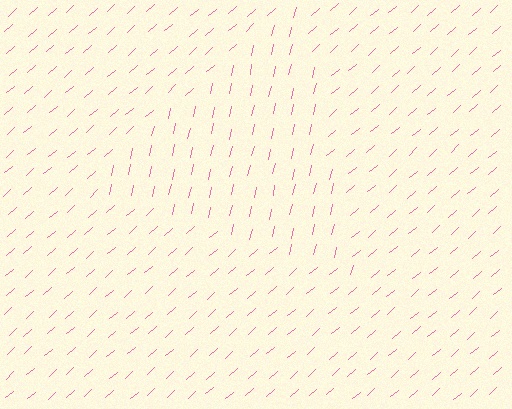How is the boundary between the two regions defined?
The boundary is defined purely by a change in line orientation (approximately 36 degrees difference). All lines are the same color and thickness.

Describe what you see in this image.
The image is filled with small pink line segments. A triangle region in the image has lines oriented differently from the surrounding lines, creating a visible texture boundary.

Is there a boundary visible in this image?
Yes, there is a texture boundary formed by a change in line orientation.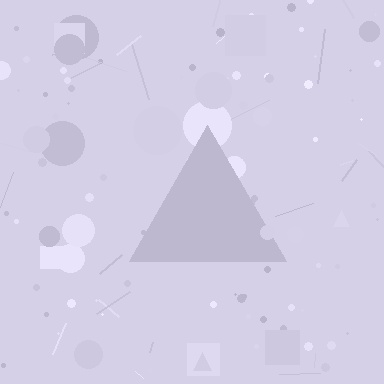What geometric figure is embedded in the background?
A triangle is embedded in the background.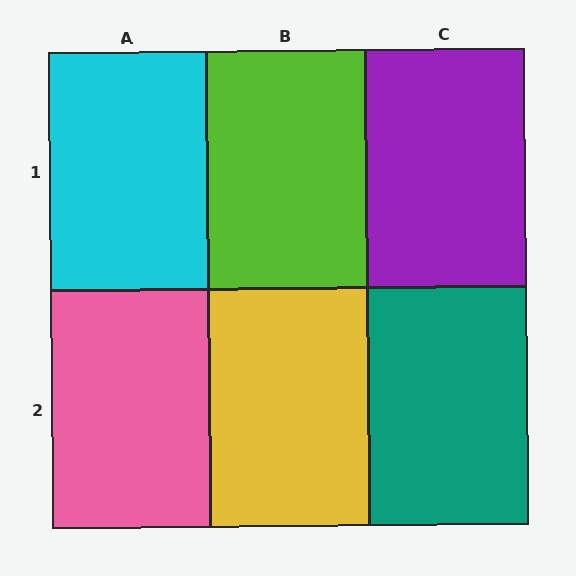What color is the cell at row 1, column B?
Lime.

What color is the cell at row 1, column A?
Cyan.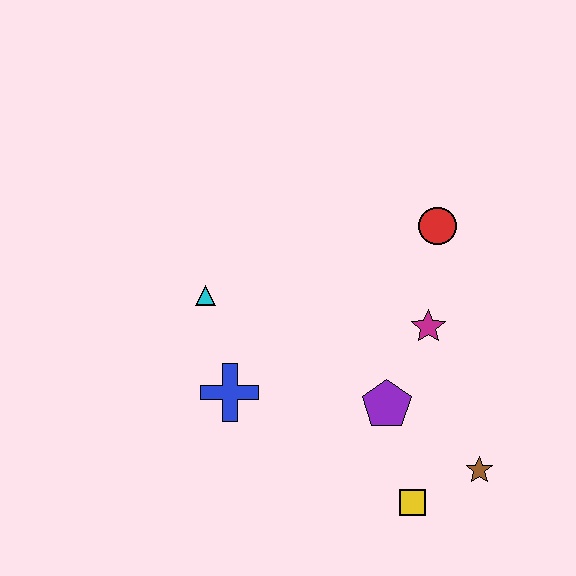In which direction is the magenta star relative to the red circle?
The magenta star is below the red circle.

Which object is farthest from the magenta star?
The cyan triangle is farthest from the magenta star.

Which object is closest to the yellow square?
The brown star is closest to the yellow square.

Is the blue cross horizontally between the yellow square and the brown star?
No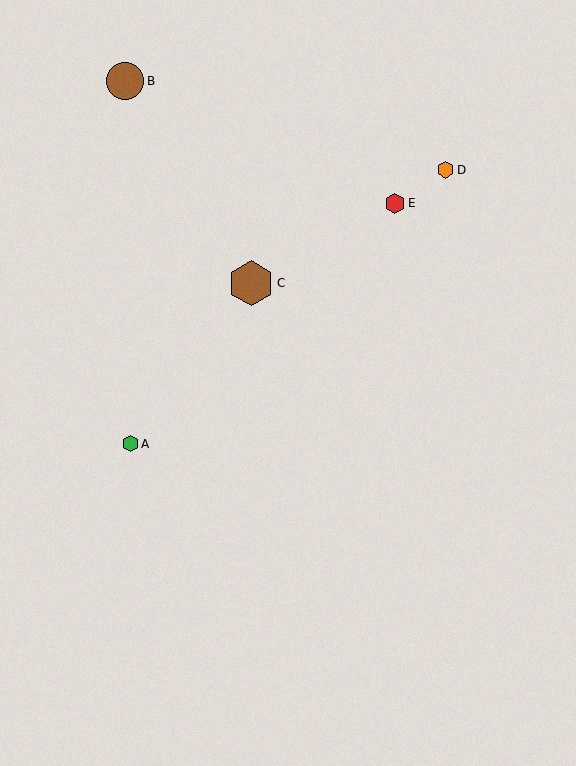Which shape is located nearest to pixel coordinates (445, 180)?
The orange hexagon (labeled D) at (446, 170) is nearest to that location.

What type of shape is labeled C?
Shape C is a brown hexagon.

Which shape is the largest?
The brown hexagon (labeled C) is the largest.